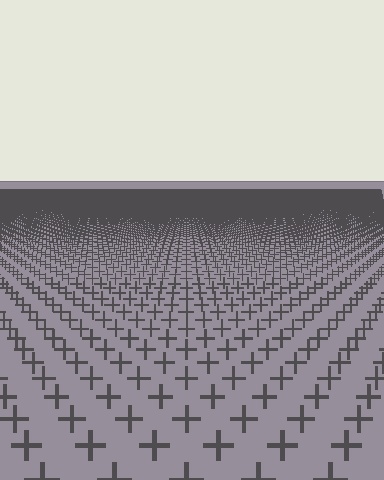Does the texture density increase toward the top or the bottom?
Density increases toward the top.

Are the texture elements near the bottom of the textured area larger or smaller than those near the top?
Larger. Near the bottom, elements are closer to the viewer and appear at a bigger on-screen size.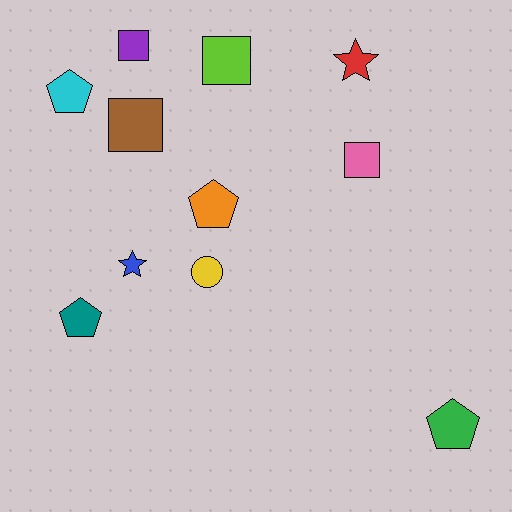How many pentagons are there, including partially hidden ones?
There are 4 pentagons.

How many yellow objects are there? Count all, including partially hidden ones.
There is 1 yellow object.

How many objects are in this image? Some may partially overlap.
There are 11 objects.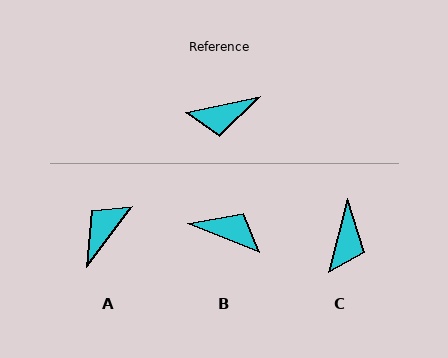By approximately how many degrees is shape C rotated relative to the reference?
Approximately 64 degrees counter-clockwise.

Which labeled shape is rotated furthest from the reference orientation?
B, about 147 degrees away.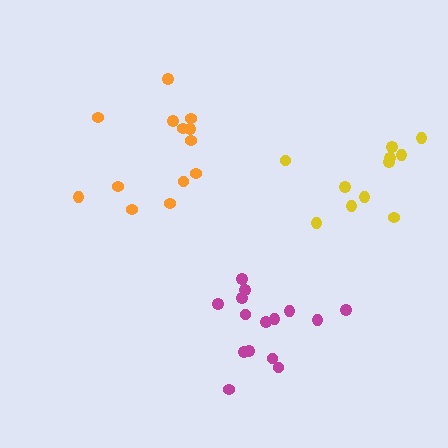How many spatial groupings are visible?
There are 3 spatial groupings.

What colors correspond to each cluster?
The clusters are colored: magenta, orange, yellow.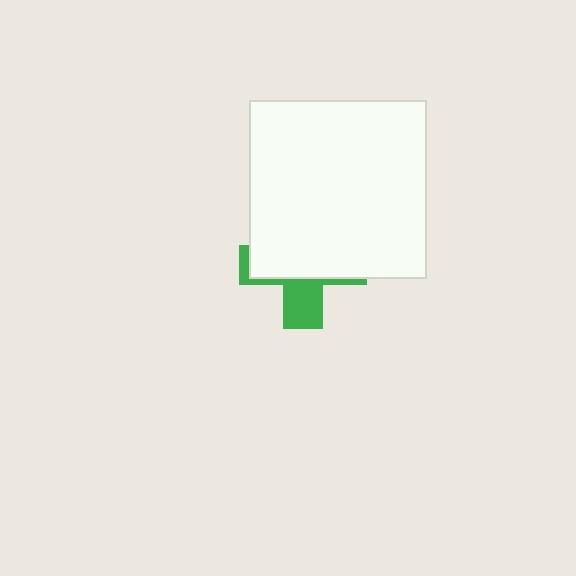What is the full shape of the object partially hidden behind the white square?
The partially hidden object is a green cross.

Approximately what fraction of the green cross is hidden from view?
Roughly 67% of the green cross is hidden behind the white square.